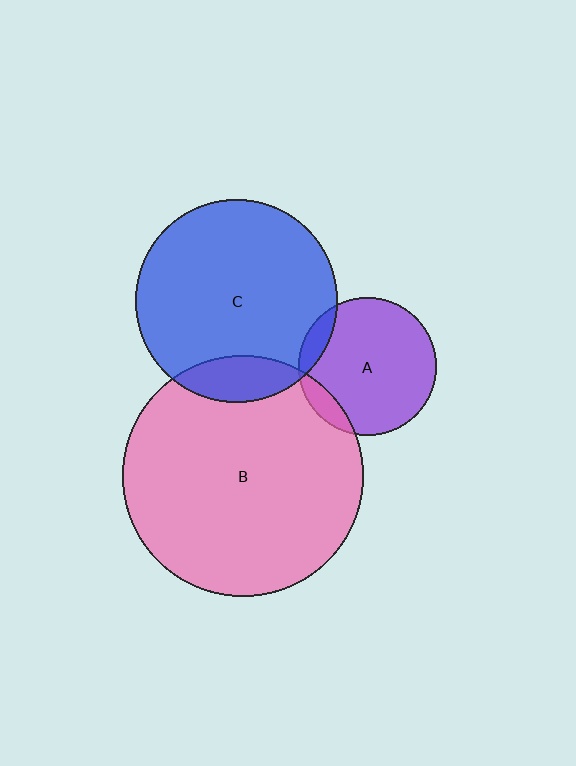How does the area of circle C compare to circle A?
Approximately 2.1 times.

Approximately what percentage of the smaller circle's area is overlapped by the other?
Approximately 10%.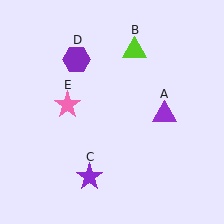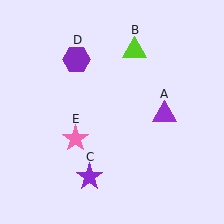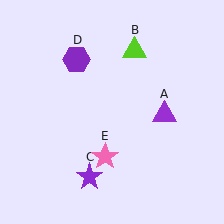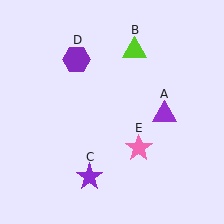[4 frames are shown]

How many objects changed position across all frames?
1 object changed position: pink star (object E).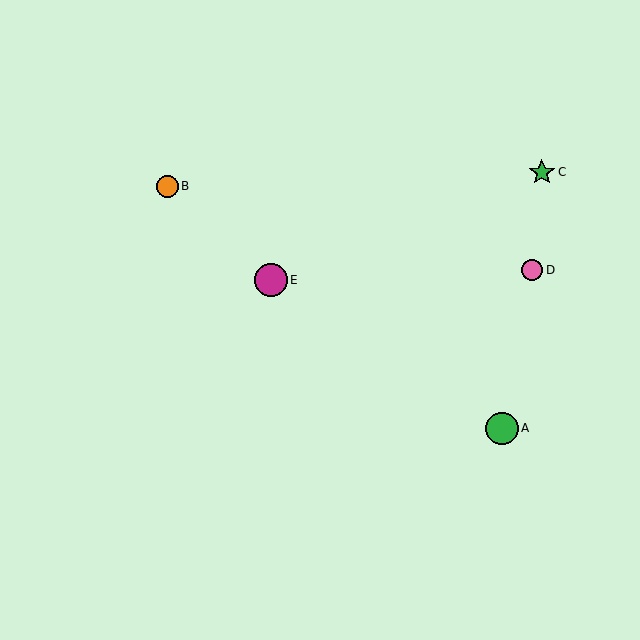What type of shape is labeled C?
Shape C is a green star.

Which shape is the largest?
The magenta circle (labeled E) is the largest.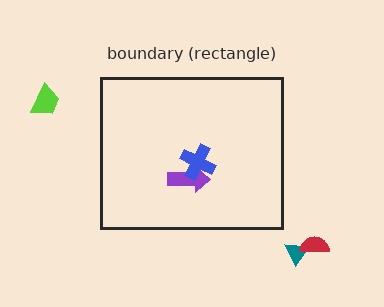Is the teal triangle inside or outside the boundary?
Outside.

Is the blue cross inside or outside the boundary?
Inside.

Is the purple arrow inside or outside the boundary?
Inside.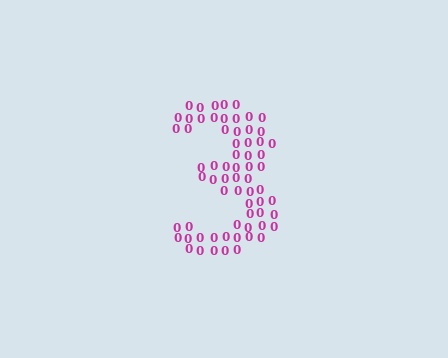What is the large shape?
The large shape is the digit 3.